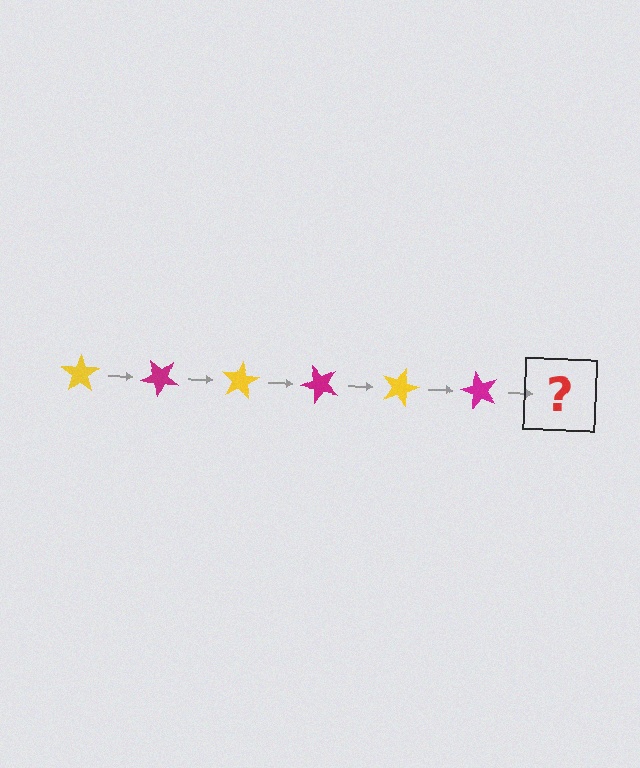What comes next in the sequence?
The next element should be a yellow star, rotated 240 degrees from the start.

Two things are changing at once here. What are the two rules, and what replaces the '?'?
The two rules are that it rotates 40 degrees each step and the color cycles through yellow and magenta. The '?' should be a yellow star, rotated 240 degrees from the start.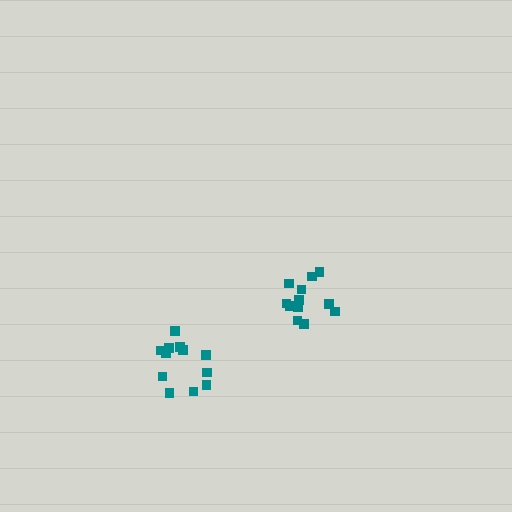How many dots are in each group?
Group 1: 13 dots, Group 2: 12 dots (25 total).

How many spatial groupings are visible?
There are 2 spatial groupings.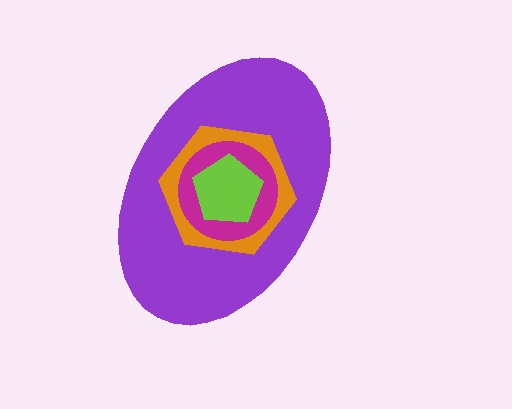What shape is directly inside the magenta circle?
The lime pentagon.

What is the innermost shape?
The lime pentagon.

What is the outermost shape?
The purple ellipse.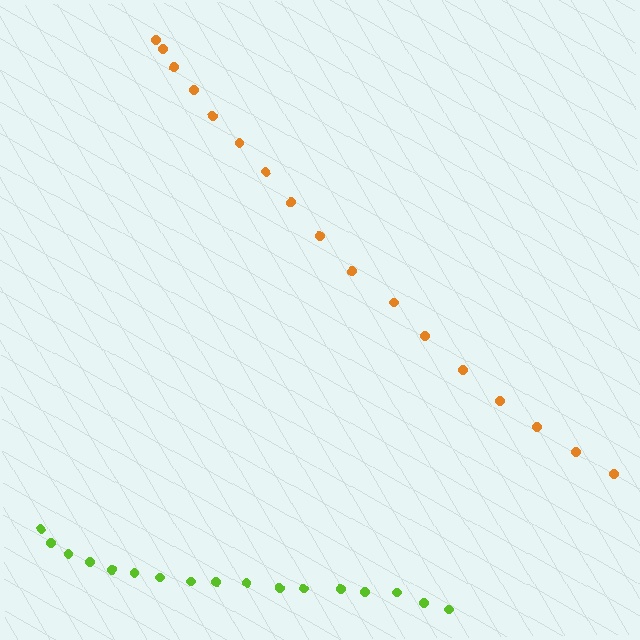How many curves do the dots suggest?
There are 2 distinct paths.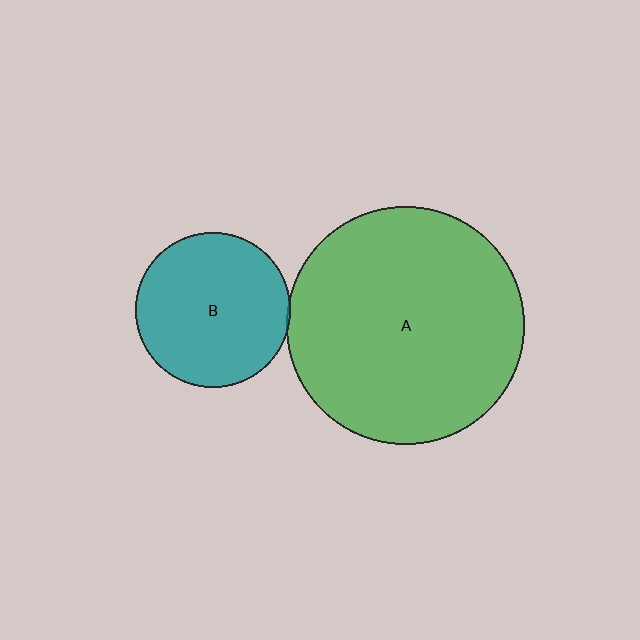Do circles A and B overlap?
Yes.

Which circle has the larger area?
Circle A (green).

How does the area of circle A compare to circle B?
Approximately 2.3 times.